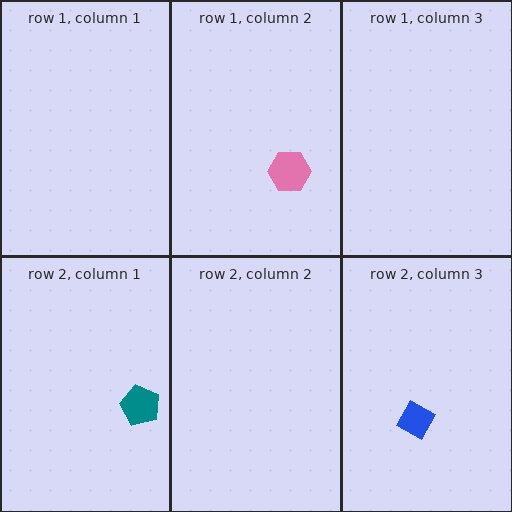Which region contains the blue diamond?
The row 2, column 3 region.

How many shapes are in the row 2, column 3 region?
1.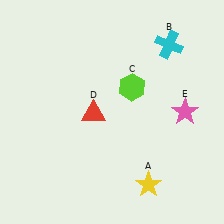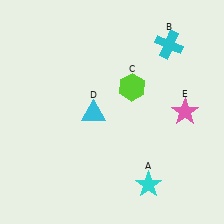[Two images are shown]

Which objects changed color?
A changed from yellow to cyan. D changed from red to cyan.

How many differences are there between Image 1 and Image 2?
There are 2 differences between the two images.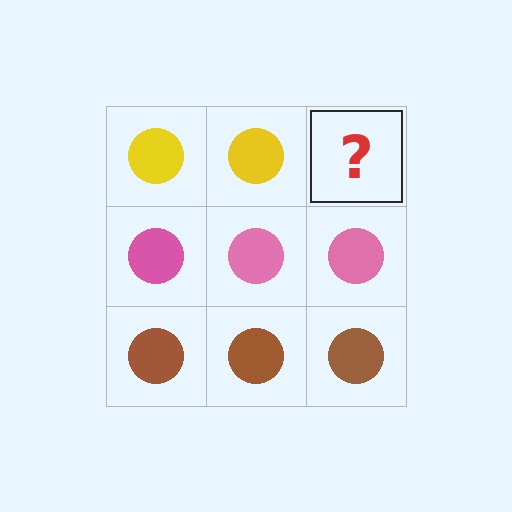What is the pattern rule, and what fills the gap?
The rule is that each row has a consistent color. The gap should be filled with a yellow circle.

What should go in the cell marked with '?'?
The missing cell should contain a yellow circle.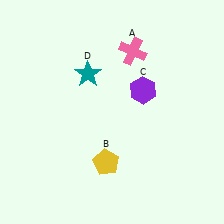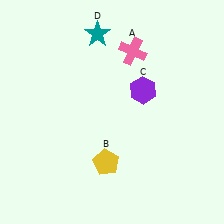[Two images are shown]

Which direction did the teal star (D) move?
The teal star (D) moved up.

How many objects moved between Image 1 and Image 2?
1 object moved between the two images.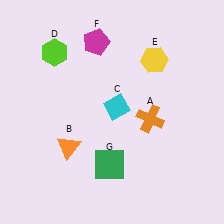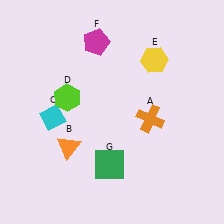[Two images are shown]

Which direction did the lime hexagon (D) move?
The lime hexagon (D) moved down.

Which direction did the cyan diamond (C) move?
The cyan diamond (C) moved left.